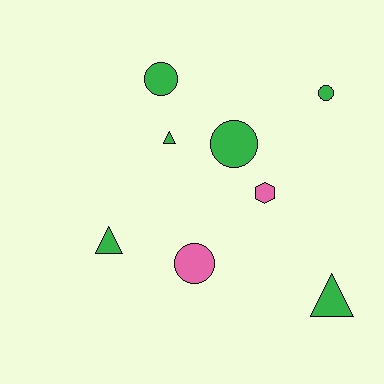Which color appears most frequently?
Green, with 6 objects.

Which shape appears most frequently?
Circle, with 4 objects.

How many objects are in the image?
There are 8 objects.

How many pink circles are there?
There is 1 pink circle.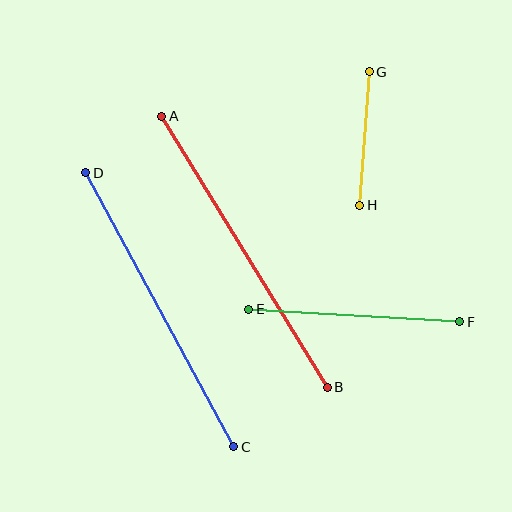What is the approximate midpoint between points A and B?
The midpoint is at approximately (244, 252) pixels.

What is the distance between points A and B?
The distance is approximately 318 pixels.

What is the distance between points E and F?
The distance is approximately 212 pixels.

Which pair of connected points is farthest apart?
Points A and B are farthest apart.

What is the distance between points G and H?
The distance is approximately 134 pixels.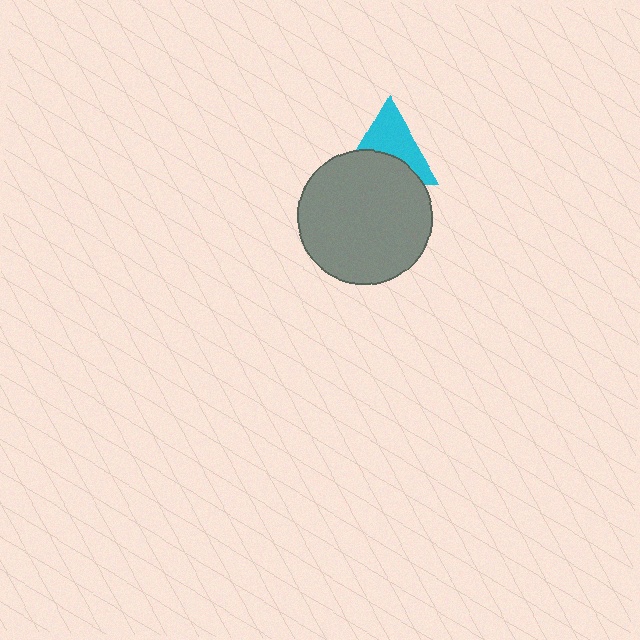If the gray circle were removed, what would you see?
You would see the complete cyan triangle.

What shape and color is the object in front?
The object in front is a gray circle.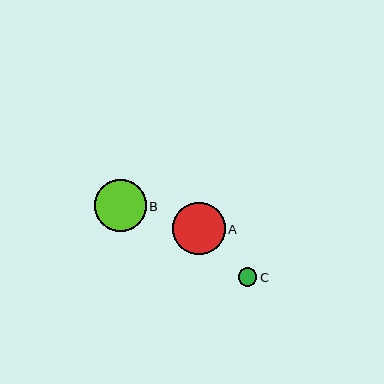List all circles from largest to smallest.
From largest to smallest: A, B, C.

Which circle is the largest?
Circle A is the largest with a size of approximately 52 pixels.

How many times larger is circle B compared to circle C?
Circle B is approximately 2.8 times the size of circle C.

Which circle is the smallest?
Circle C is the smallest with a size of approximately 18 pixels.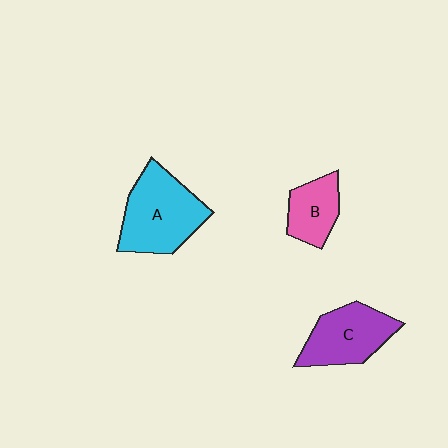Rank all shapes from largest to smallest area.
From largest to smallest: A (cyan), C (purple), B (pink).